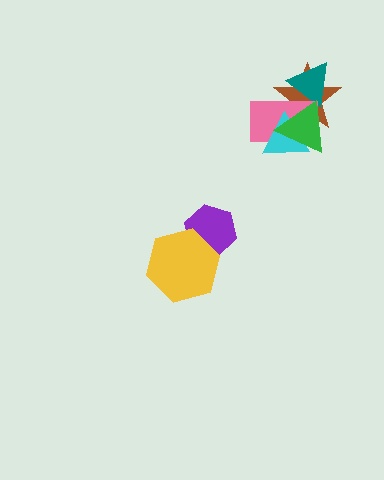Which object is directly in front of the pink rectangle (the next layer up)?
The cyan triangle is directly in front of the pink rectangle.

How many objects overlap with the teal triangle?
3 objects overlap with the teal triangle.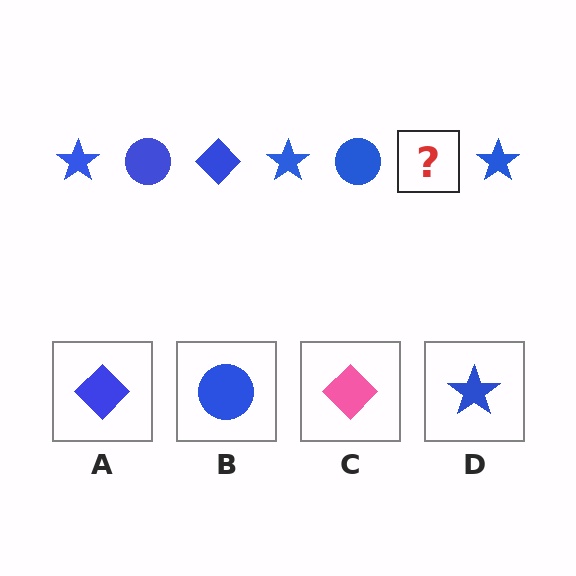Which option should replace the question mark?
Option A.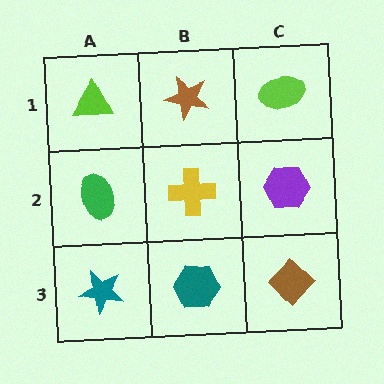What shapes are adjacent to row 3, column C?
A purple hexagon (row 2, column C), a teal hexagon (row 3, column B).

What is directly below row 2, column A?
A teal star.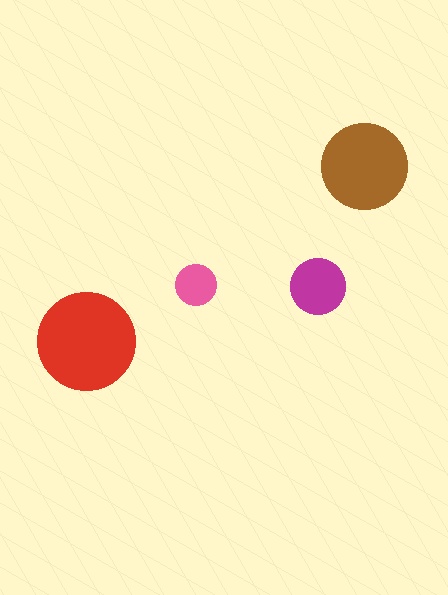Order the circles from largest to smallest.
the red one, the brown one, the magenta one, the pink one.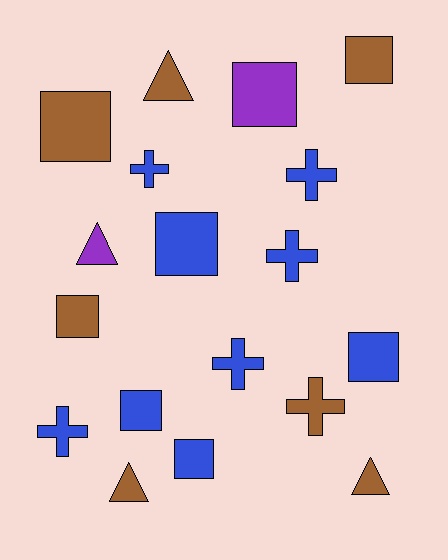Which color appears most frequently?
Blue, with 9 objects.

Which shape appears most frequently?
Square, with 8 objects.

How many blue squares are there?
There are 4 blue squares.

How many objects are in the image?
There are 18 objects.